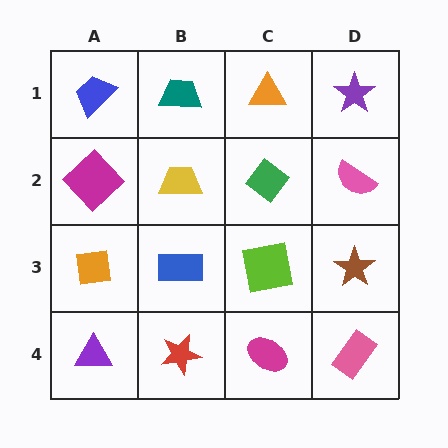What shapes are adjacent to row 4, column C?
A lime square (row 3, column C), a red star (row 4, column B), a pink rectangle (row 4, column D).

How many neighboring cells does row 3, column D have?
3.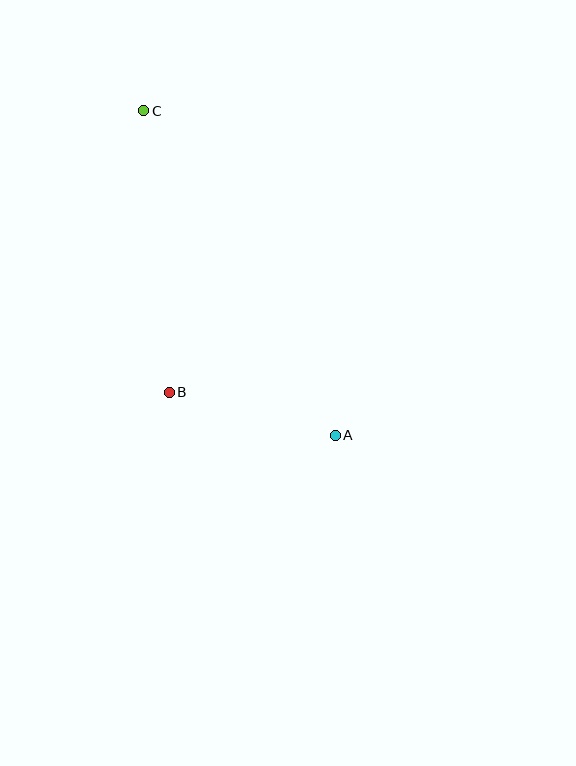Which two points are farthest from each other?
Points A and C are farthest from each other.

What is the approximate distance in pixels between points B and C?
The distance between B and C is approximately 283 pixels.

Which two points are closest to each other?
Points A and B are closest to each other.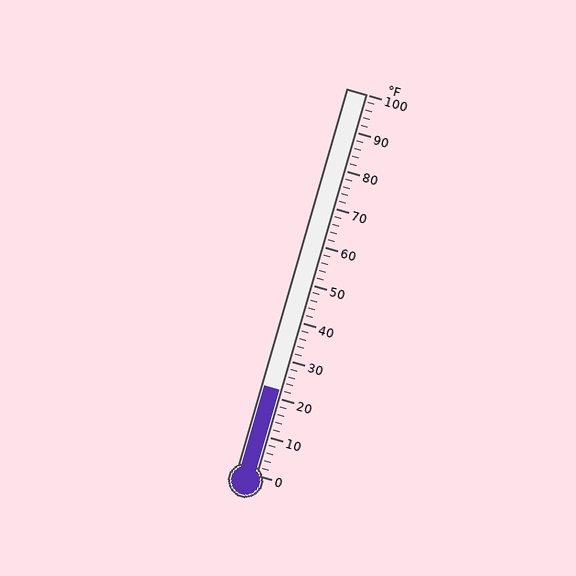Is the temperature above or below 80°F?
The temperature is below 80°F.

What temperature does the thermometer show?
The thermometer shows approximately 22°F.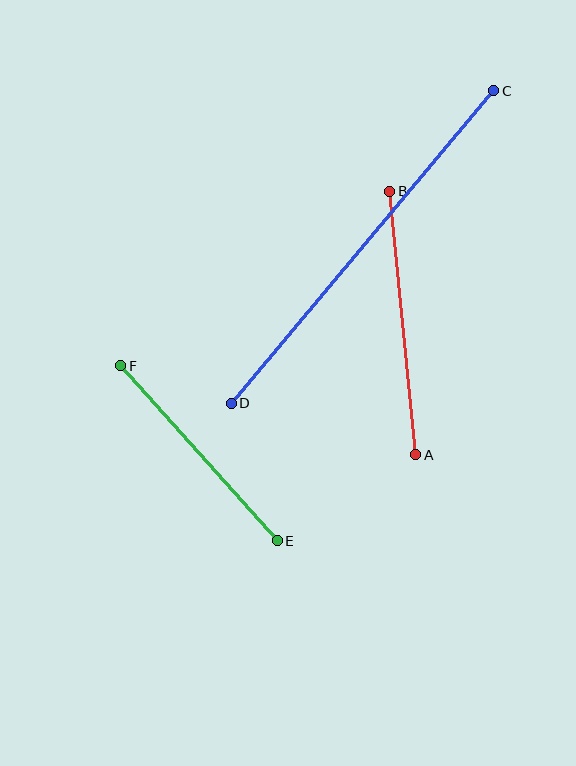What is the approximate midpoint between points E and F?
The midpoint is at approximately (199, 453) pixels.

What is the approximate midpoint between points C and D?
The midpoint is at approximately (363, 247) pixels.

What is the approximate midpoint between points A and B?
The midpoint is at approximately (403, 323) pixels.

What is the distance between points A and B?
The distance is approximately 265 pixels.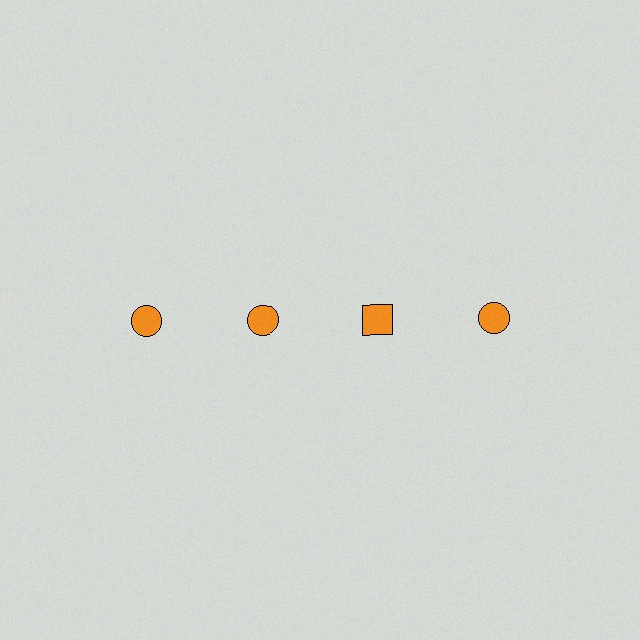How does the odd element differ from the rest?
It has a different shape: square instead of circle.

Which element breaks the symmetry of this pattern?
The orange square in the top row, center column breaks the symmetry. All other shapes are orange circles.